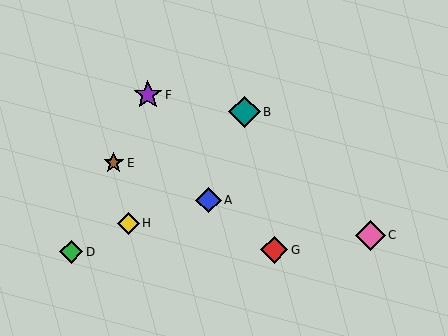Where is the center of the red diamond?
The center of the red diamond is at (274, 250).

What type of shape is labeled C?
Shape C is a pink diamond.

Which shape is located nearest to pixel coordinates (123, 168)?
The brown star (labeled E) at (114, 163) is nearest to that location.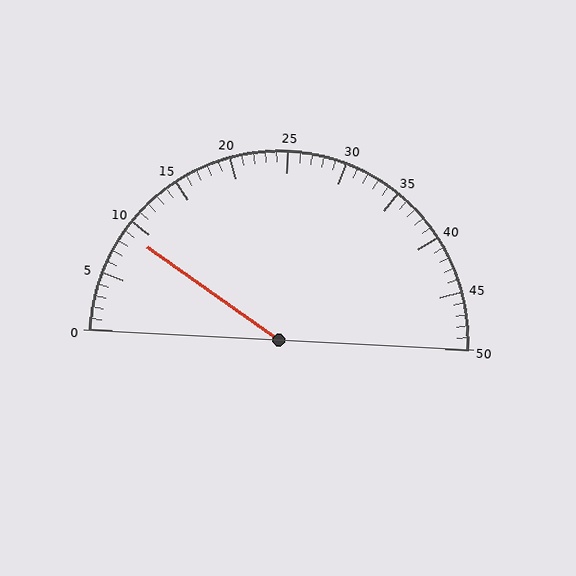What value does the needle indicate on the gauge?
The needle indicates approximately 9.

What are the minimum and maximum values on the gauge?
The gauge ranges from 0 to 50.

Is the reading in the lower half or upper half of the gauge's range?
The reading is in the lower half of the range (0 to 50).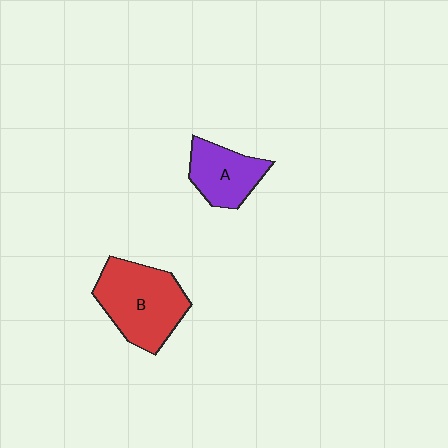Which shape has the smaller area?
Shape A (purple).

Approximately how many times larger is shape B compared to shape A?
Approximately 1.6 times.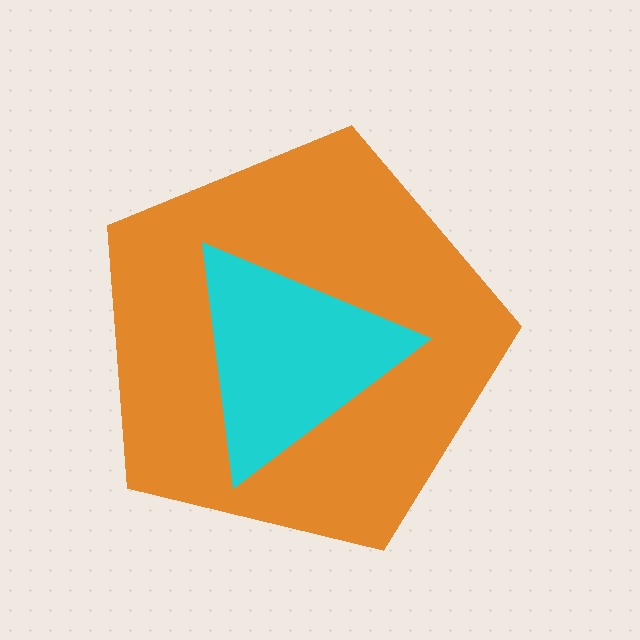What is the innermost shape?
The cyan triangle.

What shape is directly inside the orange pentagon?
The cyan triangle.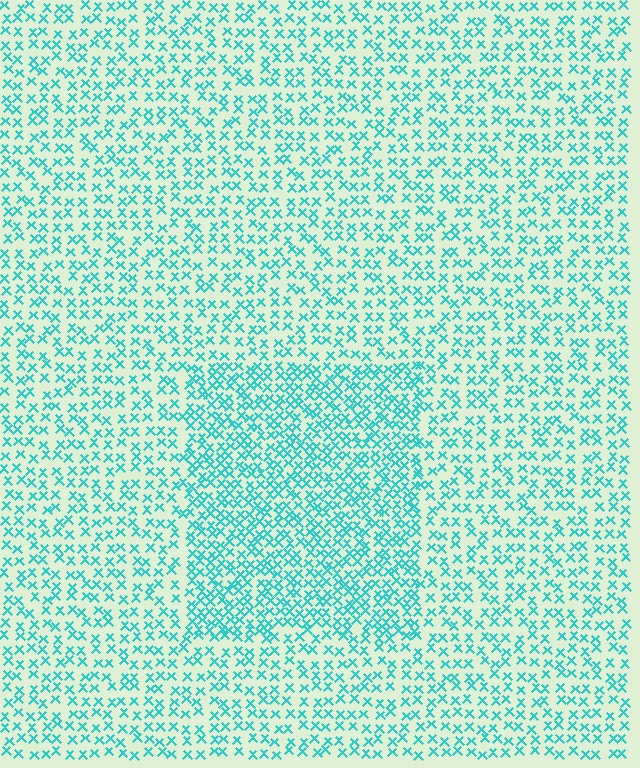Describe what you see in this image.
The image contains small cyan elements arranged at two different densities. A rectangle-shaped region is visible where the elements are more densely packed than the surrounding area.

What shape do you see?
I see a rectangle.